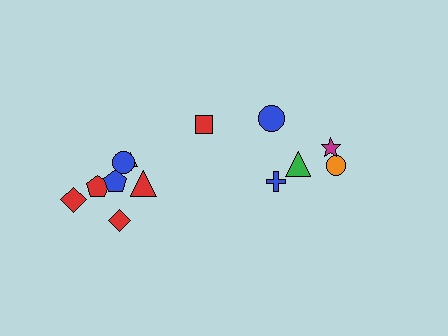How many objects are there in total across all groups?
There are 13 objects.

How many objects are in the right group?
There are 5 objects.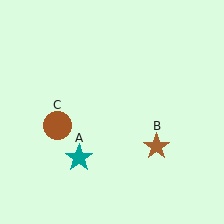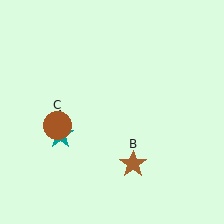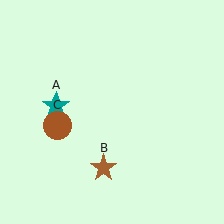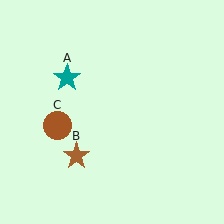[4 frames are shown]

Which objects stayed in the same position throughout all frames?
Brown circle (object C) remained stationary.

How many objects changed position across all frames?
2 objects changed position: teal star (object A), brown star (object B).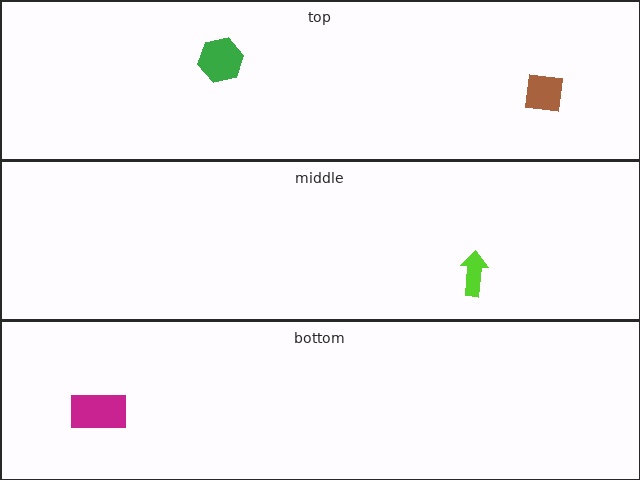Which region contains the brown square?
The top region.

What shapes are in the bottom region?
The magenta rectangle.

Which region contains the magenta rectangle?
The bottom region.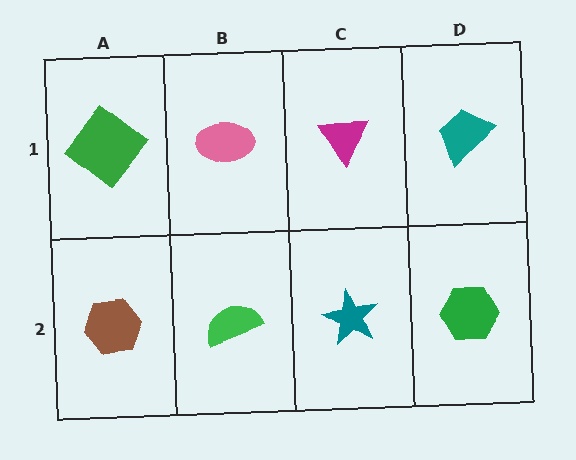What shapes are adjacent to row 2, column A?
A green diamond (row 1, column A), a green semicircle (row 2, column B).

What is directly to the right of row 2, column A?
A green semicircle.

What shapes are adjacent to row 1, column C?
A teal star (row 2, column C), a pink ellipse (row 1, column B), a teal trapezoid (row 1, column D).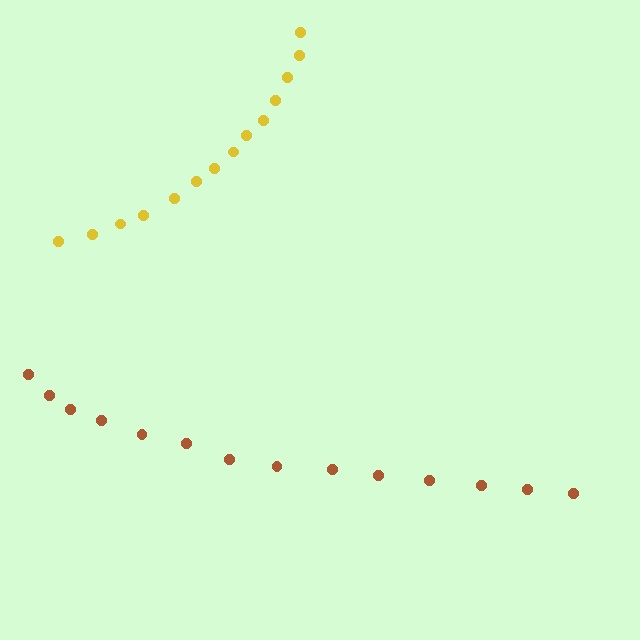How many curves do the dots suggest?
There are 2 distinct paths.